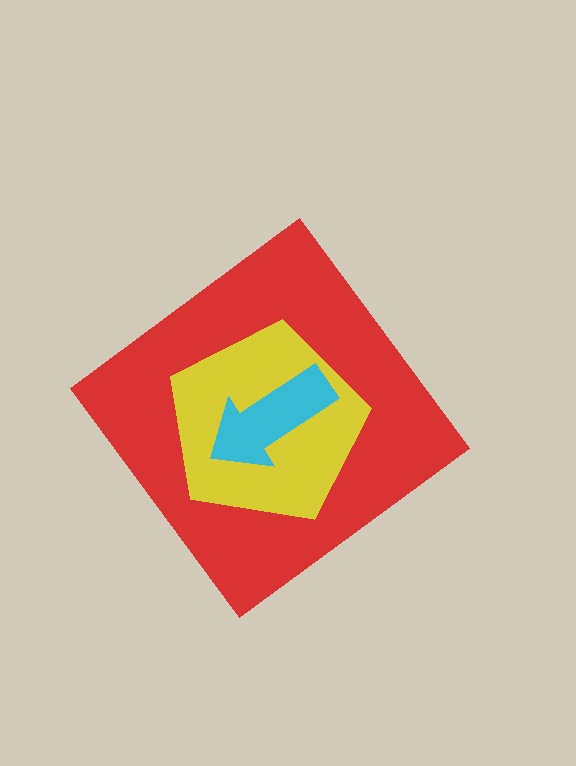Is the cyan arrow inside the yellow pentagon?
Yes.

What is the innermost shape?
The cyan arrow.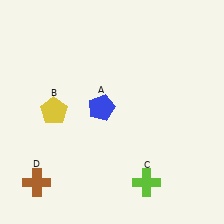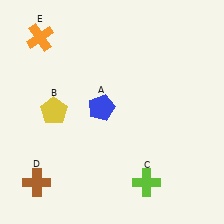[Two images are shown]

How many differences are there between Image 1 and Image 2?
There is 1 difference between the two images.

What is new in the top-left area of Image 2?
An orange cross (E) was added in the top-left area of Image 2.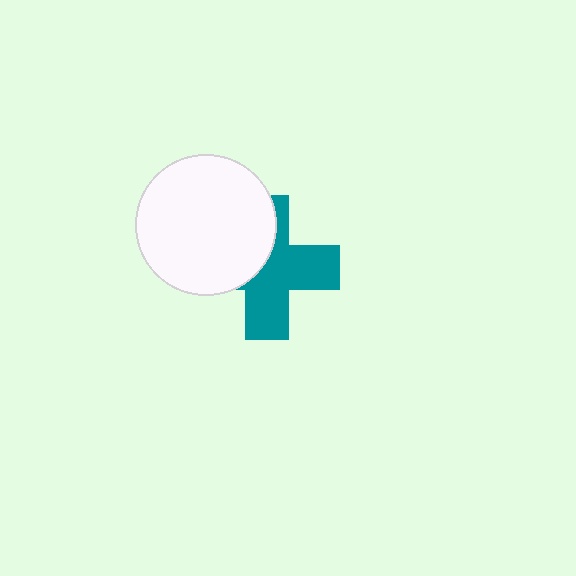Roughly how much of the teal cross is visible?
About half of it is visible (roughly 59%).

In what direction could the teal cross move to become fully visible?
The teal cross could move right. That would shift it out from behind the white circle entirely.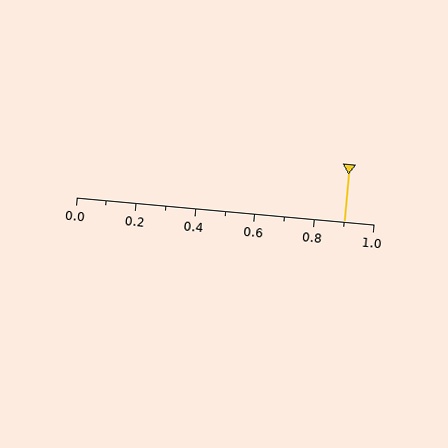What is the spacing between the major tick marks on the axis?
The major ticks are spaced 0.2 apart.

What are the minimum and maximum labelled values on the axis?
The axis runs from 0.0 to 1.0.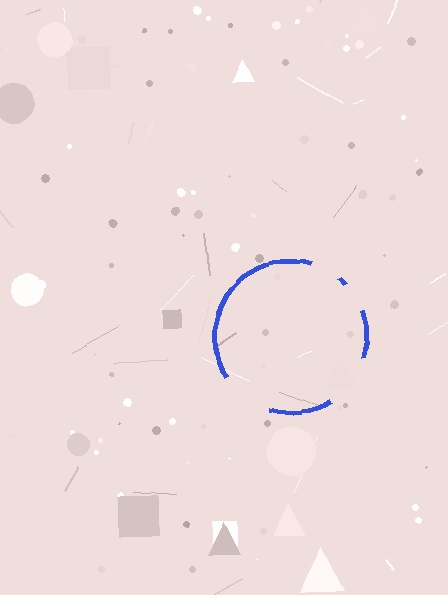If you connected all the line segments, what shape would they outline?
They would outline a circle.